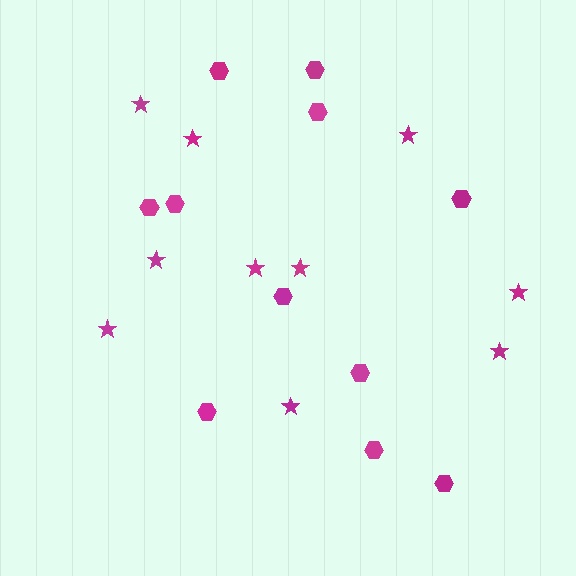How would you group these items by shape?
There are 2 groups: one group of stars (10) and one group of hexagons (11).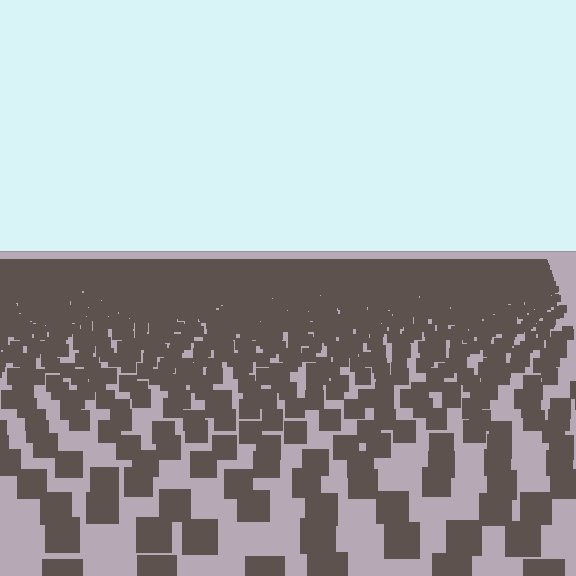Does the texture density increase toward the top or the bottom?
Density increases toward the top.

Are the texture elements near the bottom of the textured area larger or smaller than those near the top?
Larger. Near the bottom, elements are closer to the viewer and appear at a bigger on-screen size.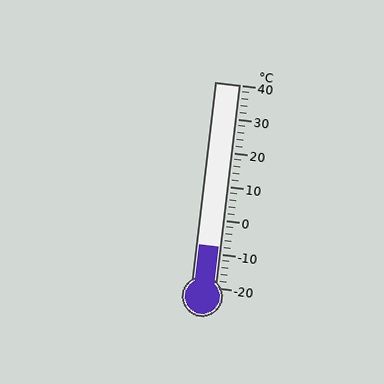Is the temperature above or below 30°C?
The temperature is below 30°C.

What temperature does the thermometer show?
The thermometer shows approximately -8°C.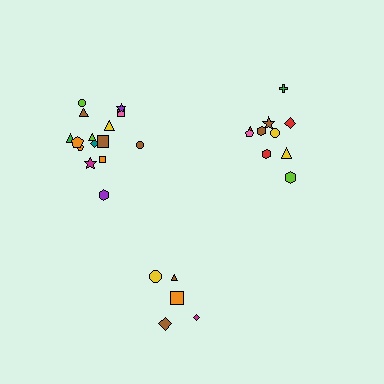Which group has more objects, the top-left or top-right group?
The top-left group.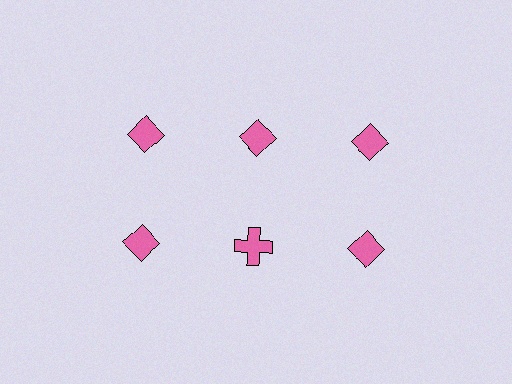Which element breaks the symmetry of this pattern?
The pink cross in the second row, second from left column breaks the symmetry. All other shapes are pink diamonds.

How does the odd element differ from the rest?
It has a different shape: cross instead of diamond.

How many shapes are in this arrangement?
There are 6 shapes arranged in a grid pattern.